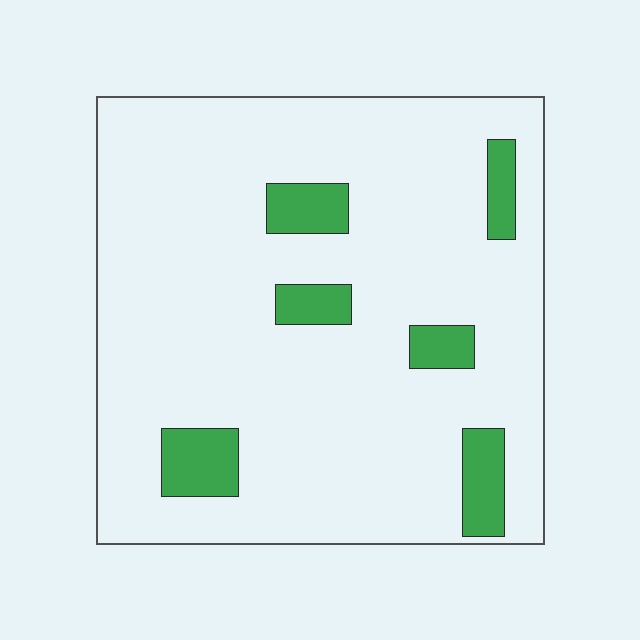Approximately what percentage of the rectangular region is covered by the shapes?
Approximately 10%.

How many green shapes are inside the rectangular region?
6.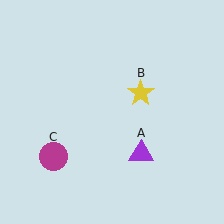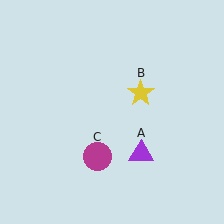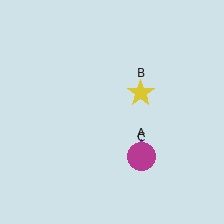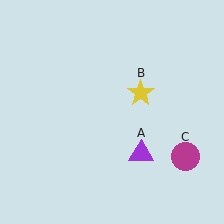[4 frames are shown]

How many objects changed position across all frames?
1 object changed position: magenta circle (object C).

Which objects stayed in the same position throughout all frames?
Purple triangle (object A) and yellow star (object B) remained stationary.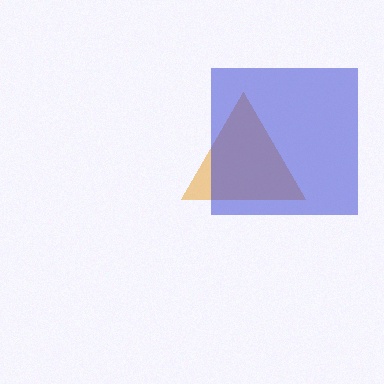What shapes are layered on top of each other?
The layered shapes are: an orange triangle, a blue square.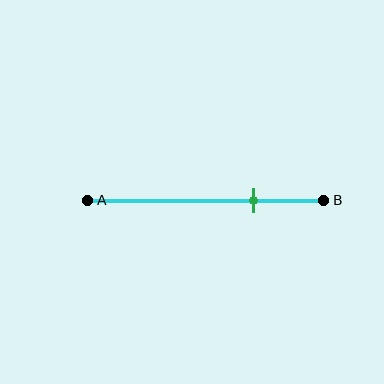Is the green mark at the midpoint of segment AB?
No, the mark is at about 70% from A, not at the 50% midpoint.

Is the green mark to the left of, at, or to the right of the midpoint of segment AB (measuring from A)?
The green mark is to the right of the midpoint of segment AB.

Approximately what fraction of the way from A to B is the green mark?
The green mark is approximately 70% of the way from A to B.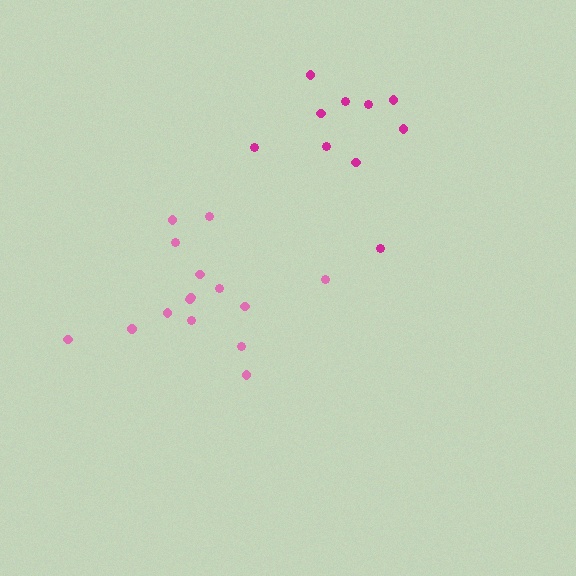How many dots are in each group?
Group 1: 15 dots, Group 2: 10 dots (25 total).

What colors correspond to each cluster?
The clusters are colored: pink, magenta.